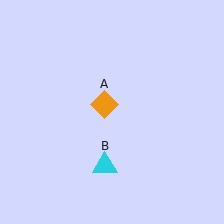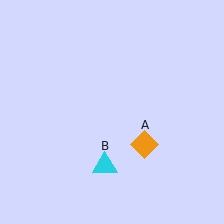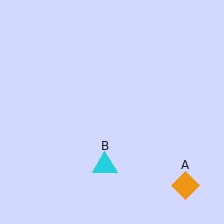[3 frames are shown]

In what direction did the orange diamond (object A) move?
The orange diamond (object A) moved down and to the right.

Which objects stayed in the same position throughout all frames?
Cyan triangle (object B) remained stationary.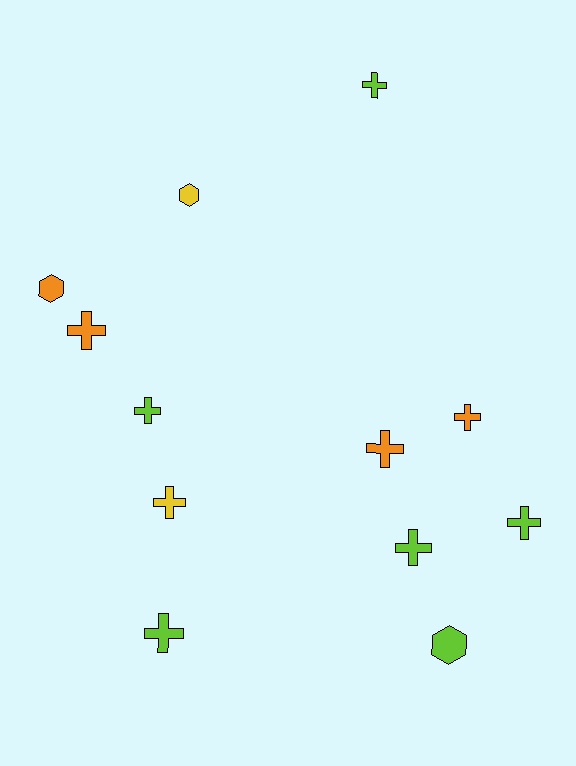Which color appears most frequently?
Lime, with 6 objects.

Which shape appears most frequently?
Cross, with 9 objects.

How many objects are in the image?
There are 12 objects.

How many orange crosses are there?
There are 3 orange crosses.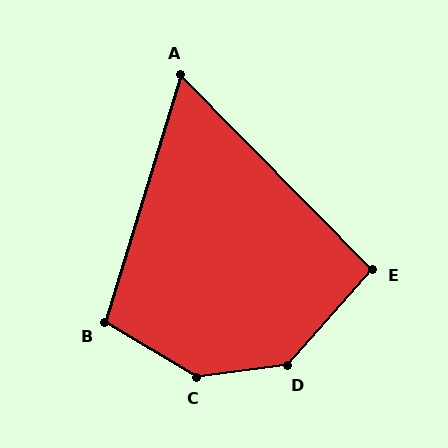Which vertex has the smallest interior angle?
A, at approximately 62 degrees.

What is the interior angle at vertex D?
Approximately 138 degrees (obtuse).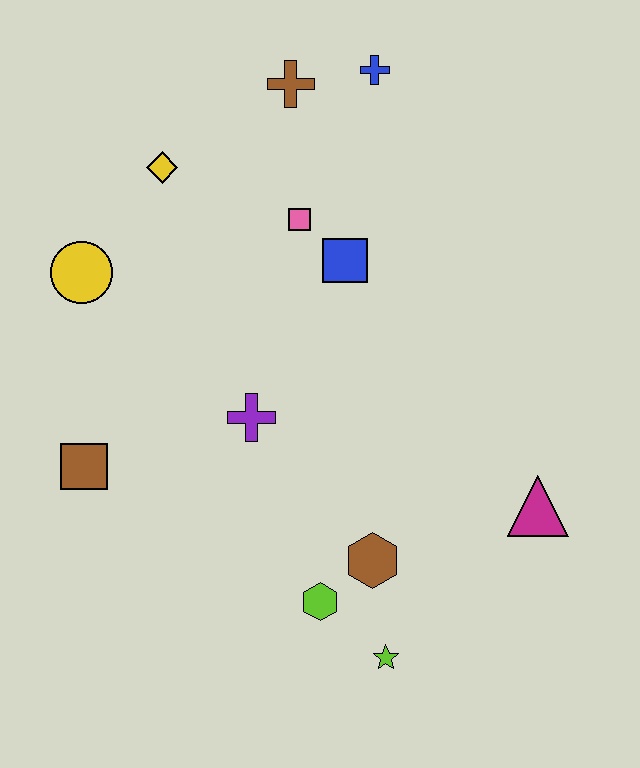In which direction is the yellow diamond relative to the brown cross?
The yellow diamond is to the left of the brown cross.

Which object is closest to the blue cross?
The brown cross is closest to the blue cross.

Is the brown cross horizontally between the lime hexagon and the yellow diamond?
Yes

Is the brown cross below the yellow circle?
No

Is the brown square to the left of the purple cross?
Yes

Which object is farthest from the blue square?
The lime star is farthest from the blue square.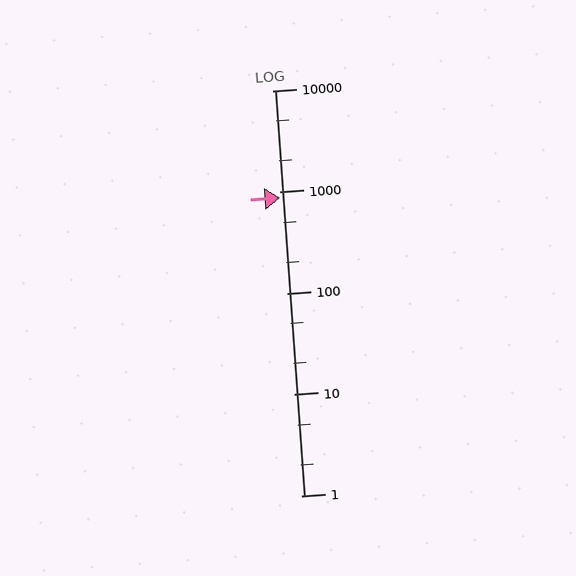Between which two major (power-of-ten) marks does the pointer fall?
The pointer is between 100 and 1000.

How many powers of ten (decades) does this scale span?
The scale spans 4 decades, from 1 to 10000.